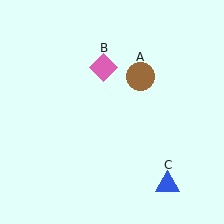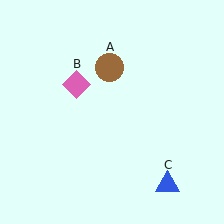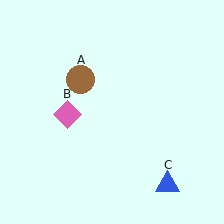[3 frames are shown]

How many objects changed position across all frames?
2 objects changed position: brown circle (object A), pink diamond (object B).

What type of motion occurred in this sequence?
The brown circle (object A), pink diamond (object B) rotated counterclockwise around the center of the scene.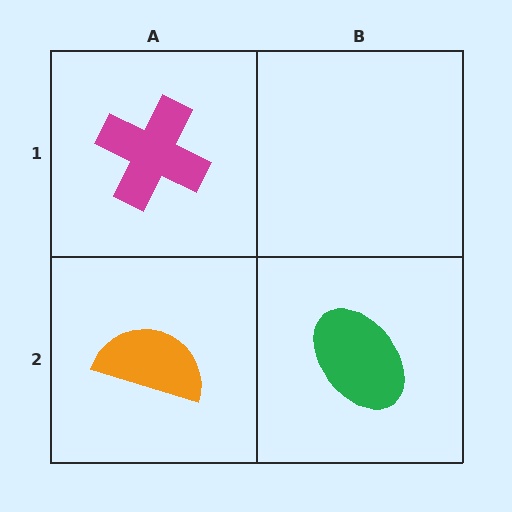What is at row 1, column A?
A magenta cross.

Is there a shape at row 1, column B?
No, that cell is empty.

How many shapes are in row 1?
1 shape.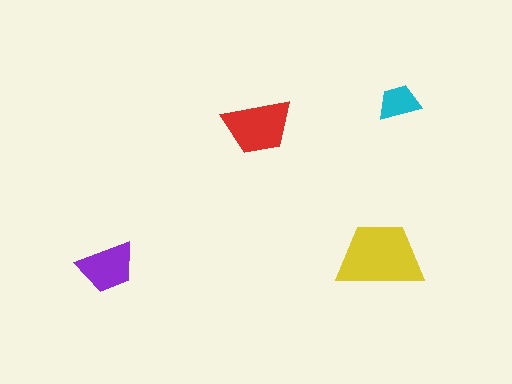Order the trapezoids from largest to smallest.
the yellow one, the red one, the purple one, the cyan one.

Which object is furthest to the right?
The cyan trapezoid is rightmost.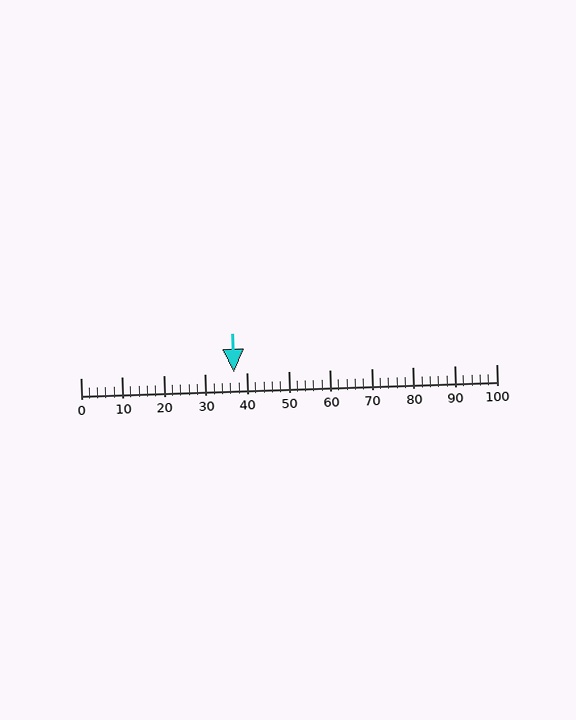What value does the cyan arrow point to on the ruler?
The cyan arrow points to approximately 37.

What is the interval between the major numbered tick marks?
The major tick marks are spaced 10 units apart.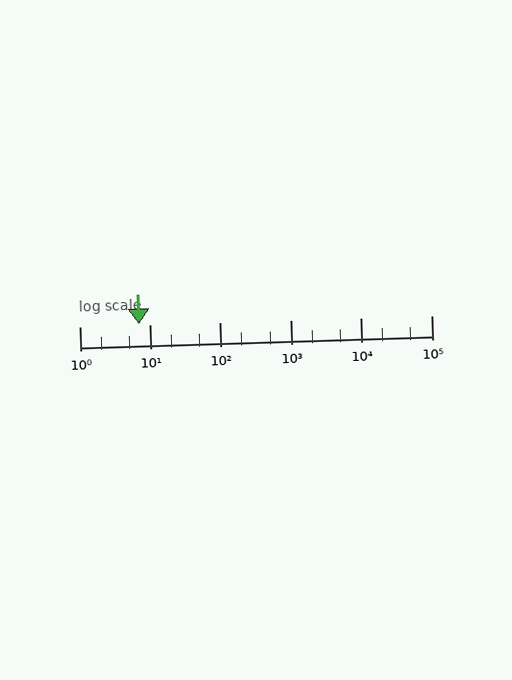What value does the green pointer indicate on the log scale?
The pointer indicates approximately 6.9.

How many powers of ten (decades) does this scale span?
The scale spans 5 decades, from 1 to 100000.